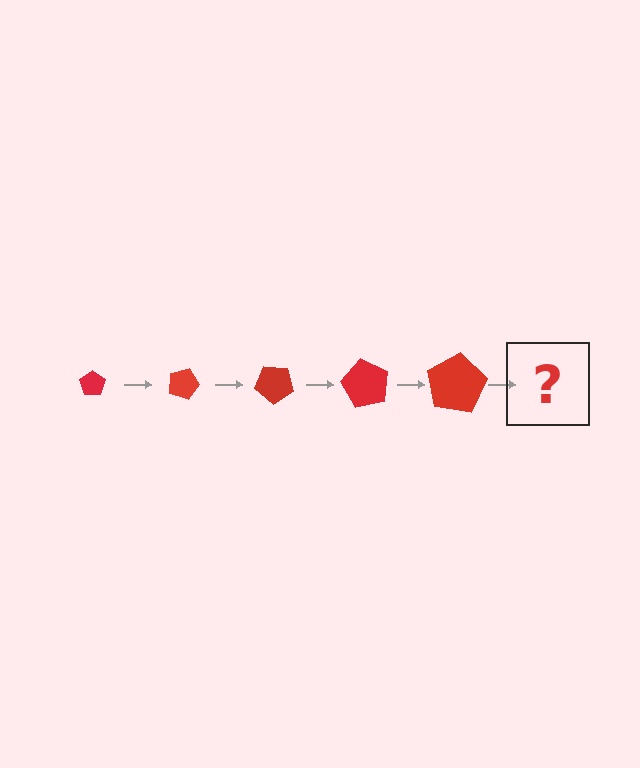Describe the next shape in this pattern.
It should be a pentagon, larger than the previous one and rotated 100 degrees from the start.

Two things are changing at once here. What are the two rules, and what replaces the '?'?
The two rules are that the pentagon grows larger each step and it rotates 20 degrees each step. The '?' should be a pentagon, larger than the previous one and rotated 100 degrees from the start.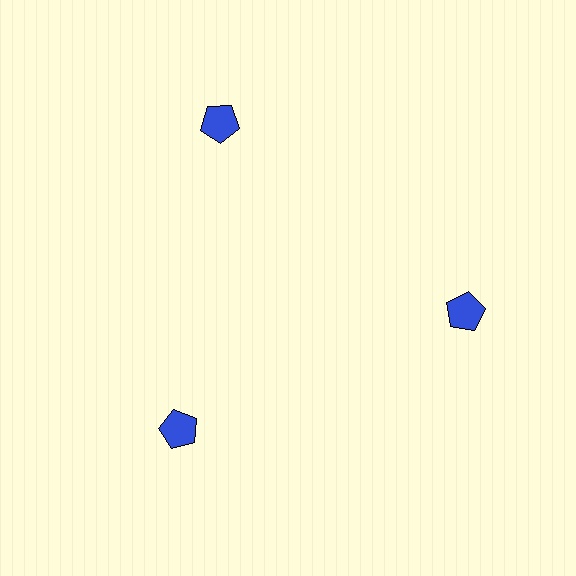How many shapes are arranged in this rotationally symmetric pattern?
There are 3 shapes, arranged in 3 groups of 1.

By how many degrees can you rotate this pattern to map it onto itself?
The pattern maps onto itself every 120 degrees of rotation.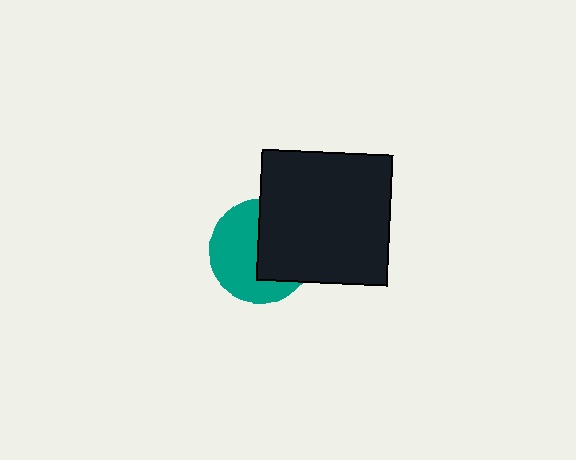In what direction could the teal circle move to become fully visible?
The teal circle could move left. That would shift it out from behind the black square entirely.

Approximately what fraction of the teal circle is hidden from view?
Roughly 46% of the teal circle is hidden behind the black square.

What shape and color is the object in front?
The object in front is a black square.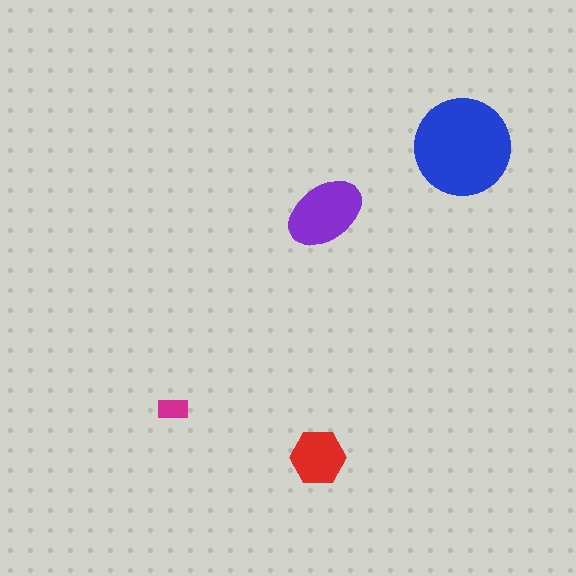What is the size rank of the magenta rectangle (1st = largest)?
4th.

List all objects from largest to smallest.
The blue circle, the purple ellipse, the red hexagon, the magenta rectangle.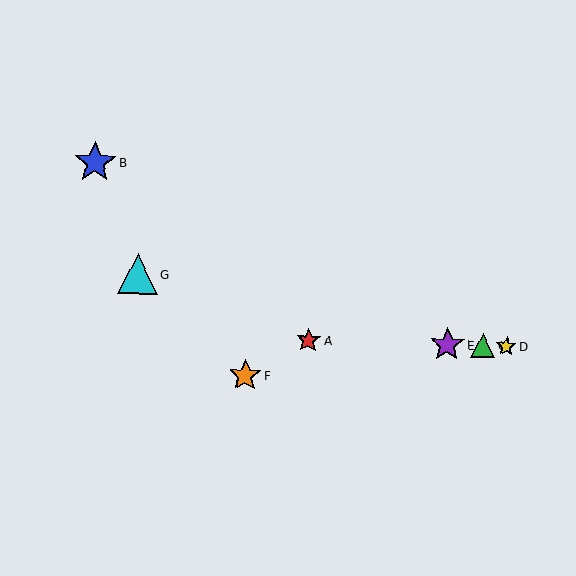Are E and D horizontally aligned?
Yes, both are at y≈345.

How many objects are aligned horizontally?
4 objects (A, C, D, E) are aligned horizontally.